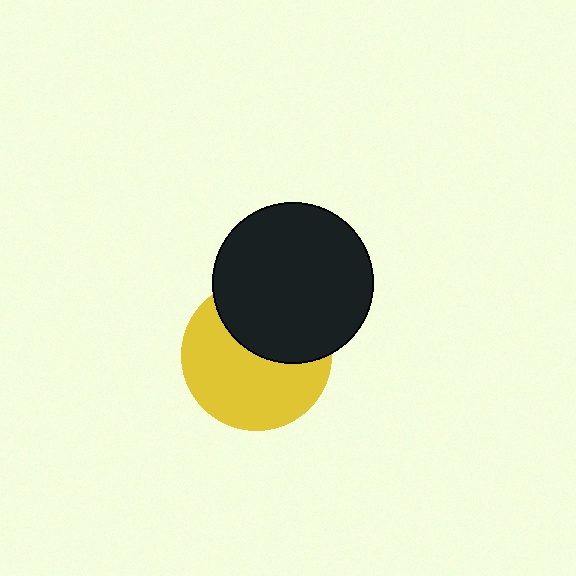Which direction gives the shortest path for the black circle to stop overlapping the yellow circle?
Moving up gives the shortest separation.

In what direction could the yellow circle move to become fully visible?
The yellow circle could move down. That would shift it out from behind the black circle entirely.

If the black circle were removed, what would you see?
You would see the complete yellow circle.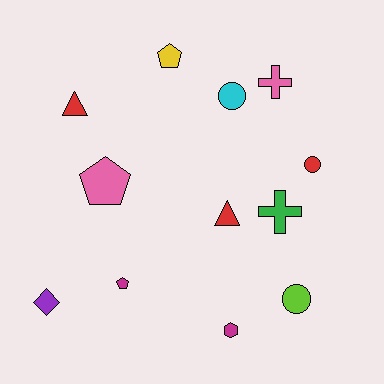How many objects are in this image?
There are 12 objects.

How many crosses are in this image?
There are 2 crosses.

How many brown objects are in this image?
There are no brown objects.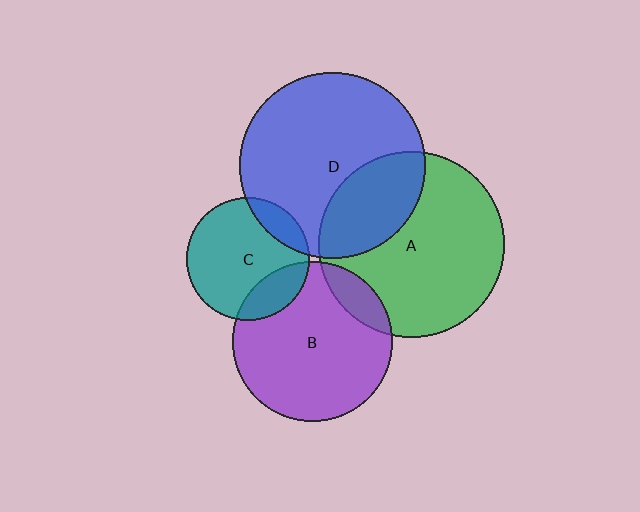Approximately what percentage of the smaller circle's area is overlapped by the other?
Approximately 20%.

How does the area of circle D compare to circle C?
Approximately 2.3 times.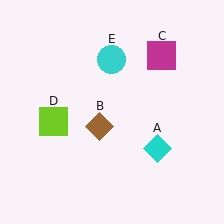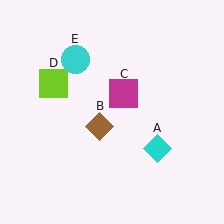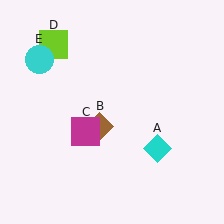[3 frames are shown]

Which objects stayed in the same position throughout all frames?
Cyan diamond (object A) and brown diamond (object B) remained stationary.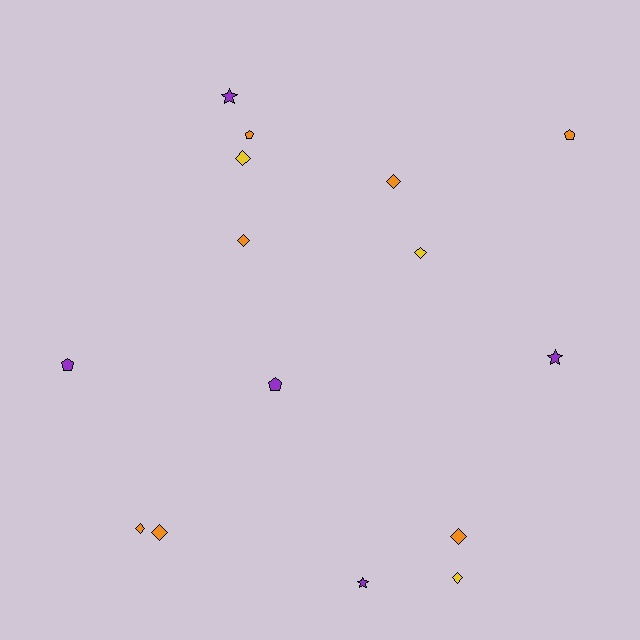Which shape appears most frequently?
Diamond, with 8 objects.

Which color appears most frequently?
Orange, with 7 objects.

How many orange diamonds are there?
There are 5 orange diamonds.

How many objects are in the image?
There are 15 objects.